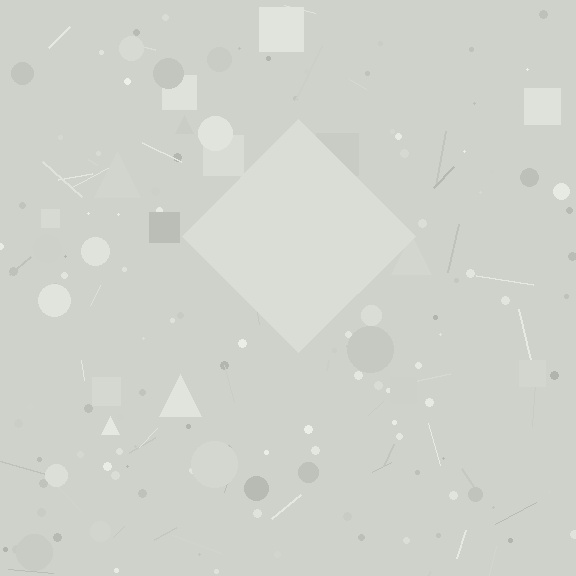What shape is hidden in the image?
A diamond is hidden in the image.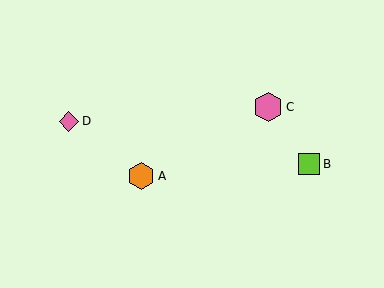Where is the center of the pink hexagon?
The center of the pink hexagon is at (268, 107).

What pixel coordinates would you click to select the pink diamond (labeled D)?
Click at (69, 121) to select the pink diamond D.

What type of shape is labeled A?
Shape A is an orange hexagon.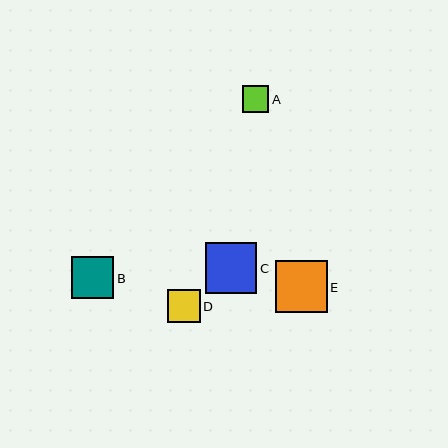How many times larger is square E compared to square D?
Square E is approximately 1.6 times the size of square D.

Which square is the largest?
Square E is the largest with a size of approximately 52 pixels.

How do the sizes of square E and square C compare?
Square E and square C are approximately the same size.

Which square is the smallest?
Square A is the smallest with a size of approximately 26 pixels.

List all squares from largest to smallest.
From largest to smallest: E, C, B, D, A.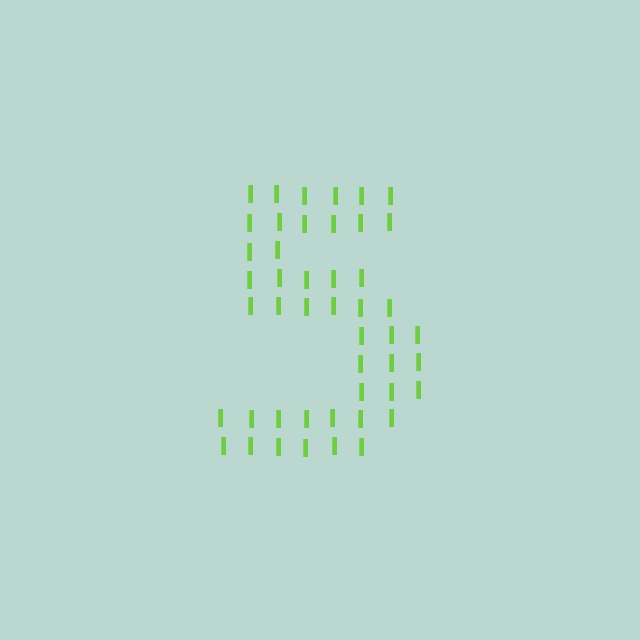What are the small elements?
The small elements are letter I's.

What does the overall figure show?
The overall figure shows the digit 5.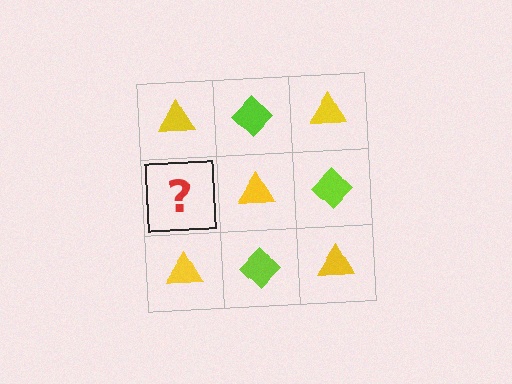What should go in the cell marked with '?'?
The missing cell should contain a lime diamond.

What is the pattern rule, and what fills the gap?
The rule is that it alternates yellow triangle and lime diamond in a checkerboard pattern. The gap should be filled with a lime diamond.